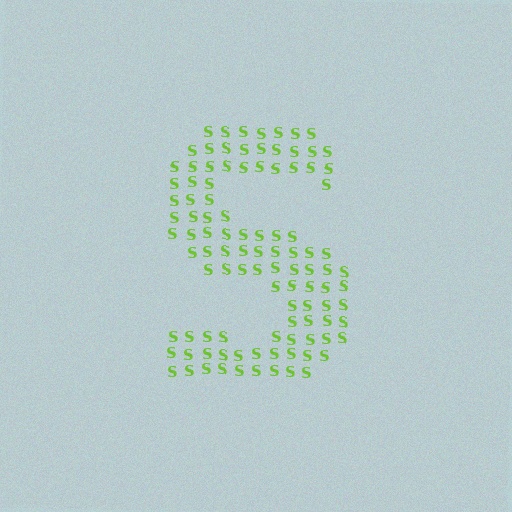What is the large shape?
The large shape is the letter S.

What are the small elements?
The small elements are letter S's.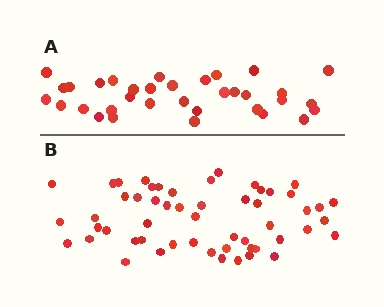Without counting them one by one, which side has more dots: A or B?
Region B (the bottom region) has more dots.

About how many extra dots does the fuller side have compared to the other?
Region B has approximately 20 more dots than region A.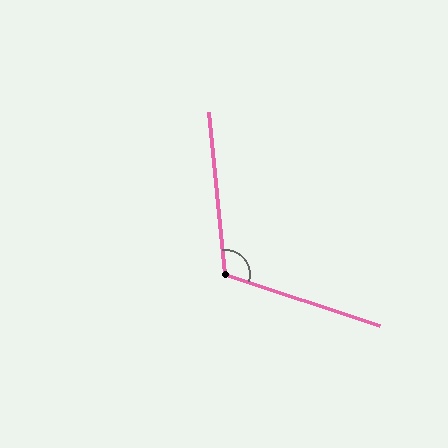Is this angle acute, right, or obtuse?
It is obtuse.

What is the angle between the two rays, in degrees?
Approximately 114 degrees.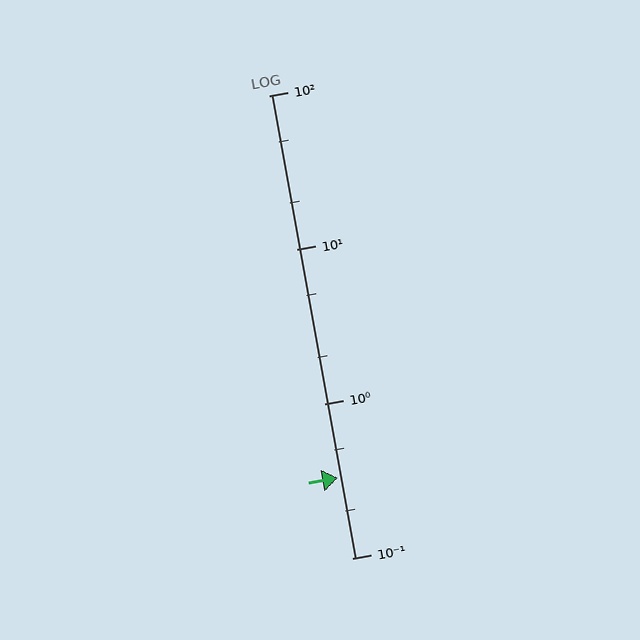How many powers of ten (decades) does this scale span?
The scale spans 3 decades, from 0.1 to 100.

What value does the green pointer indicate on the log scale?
The pointer indicates approximately 0.33.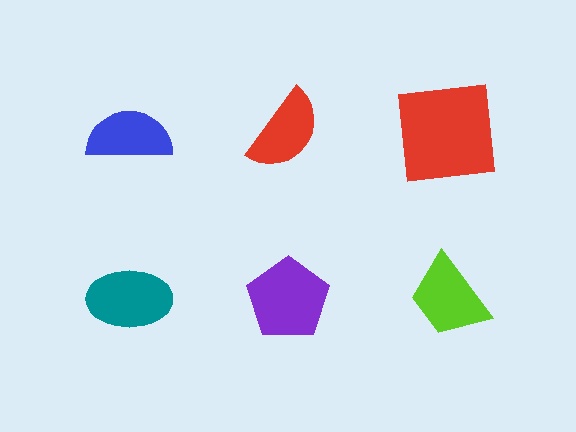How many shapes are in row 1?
3 shapes.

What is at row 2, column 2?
A purple pentagon.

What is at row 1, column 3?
A red square.